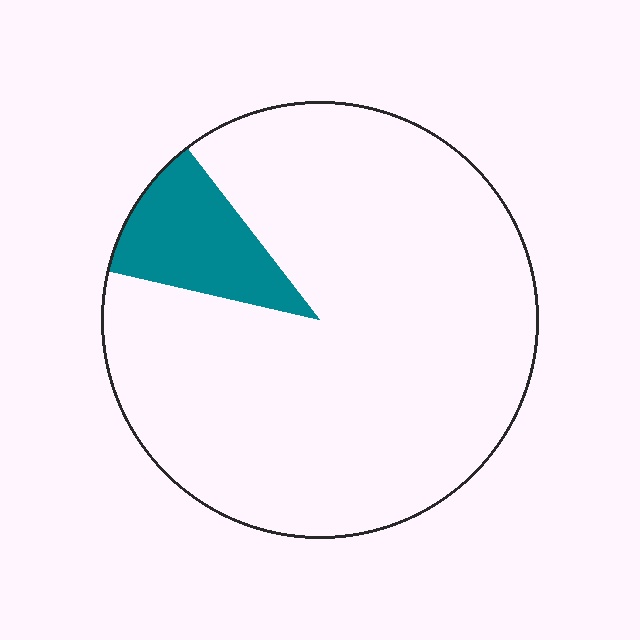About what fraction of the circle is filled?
About one tenth (1/10).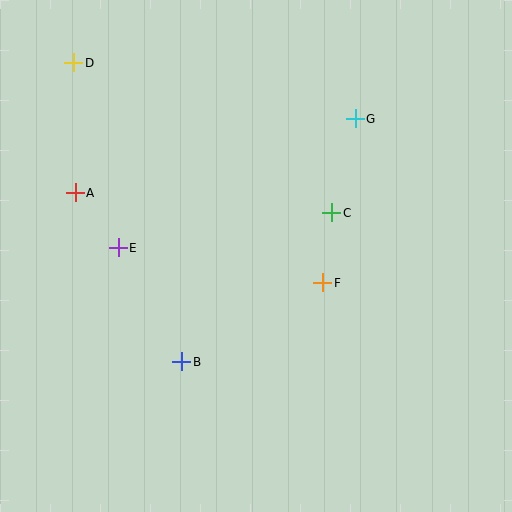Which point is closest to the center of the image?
Point F at (323, 283) is closest to the center.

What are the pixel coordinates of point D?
Point D is at (74, 63).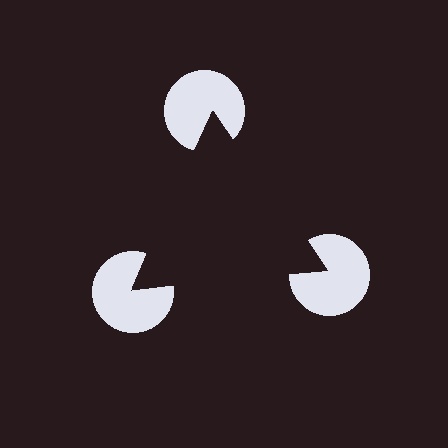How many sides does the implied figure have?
3 sides.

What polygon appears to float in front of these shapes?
An illusory triangle — its edges are inferred from the aligned wedge cuts in the pac-man discs, not physically drawn.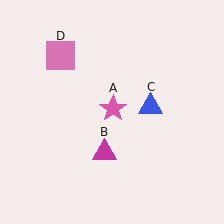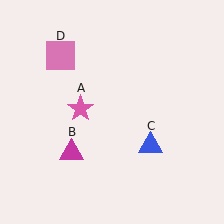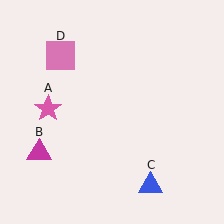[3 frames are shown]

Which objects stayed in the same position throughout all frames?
Pink square (object D) remained stationary.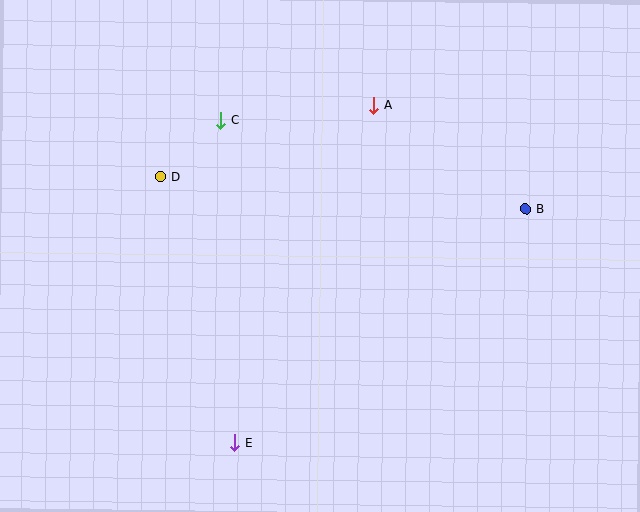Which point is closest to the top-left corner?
Point D is closest to the top-left corner.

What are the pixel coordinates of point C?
Point C is at (221, 120).